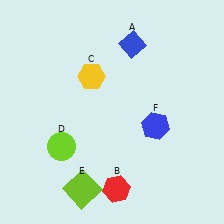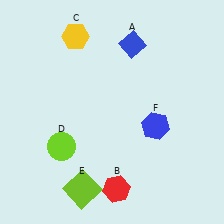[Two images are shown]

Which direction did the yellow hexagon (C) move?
The yellow hexagon (C) moved up.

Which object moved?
The yellow hexagon (C) moved up.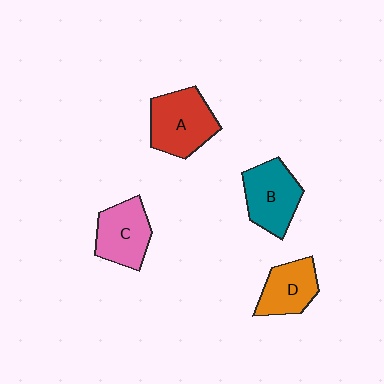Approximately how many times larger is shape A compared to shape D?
Approximately 1.4 times.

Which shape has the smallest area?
Shape D (orange).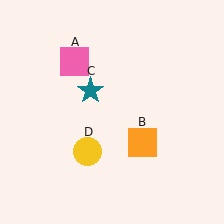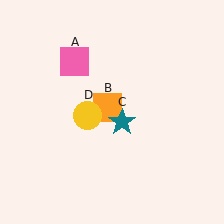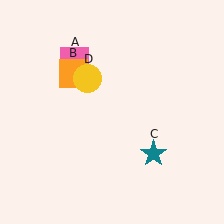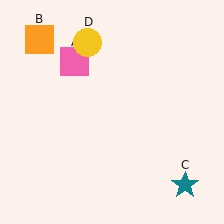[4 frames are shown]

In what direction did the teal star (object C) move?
The teal star (object C) moved down and to the right.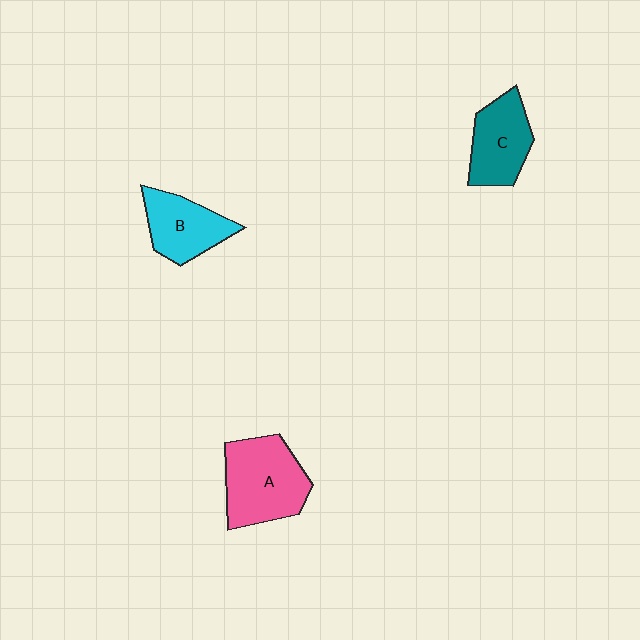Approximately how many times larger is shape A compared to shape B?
Approximately 1.4 times.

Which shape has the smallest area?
Shape B (cyan).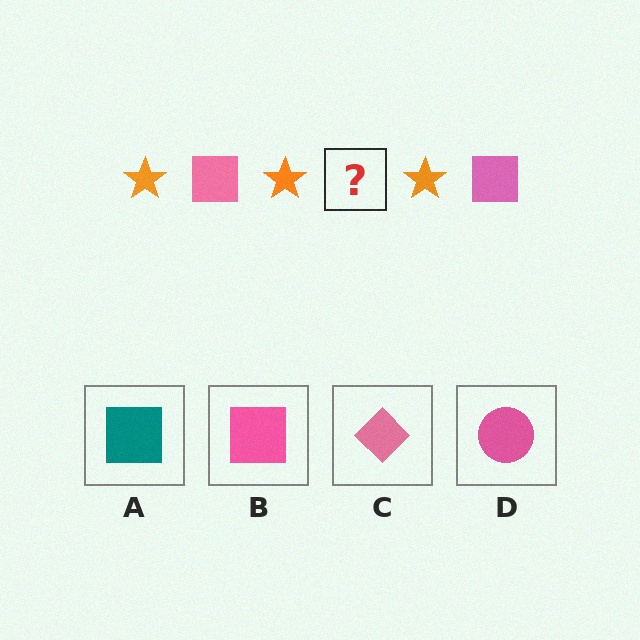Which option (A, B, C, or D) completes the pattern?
B.